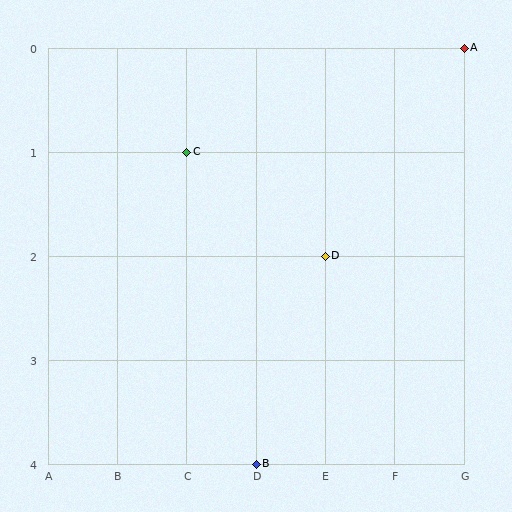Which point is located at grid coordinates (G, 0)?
Point A is at (G, 0).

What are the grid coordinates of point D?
Point D is at grid coordinates (E, 2).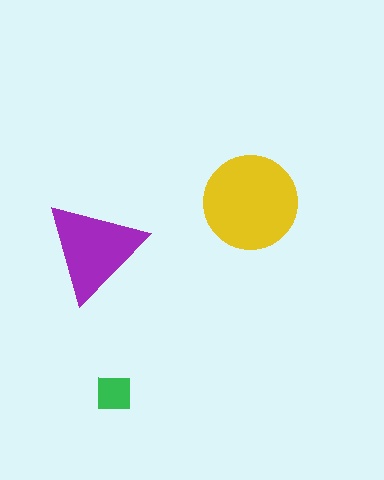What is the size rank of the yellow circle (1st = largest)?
1st.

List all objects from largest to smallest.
The yellow circle, the purple triangle, the green square.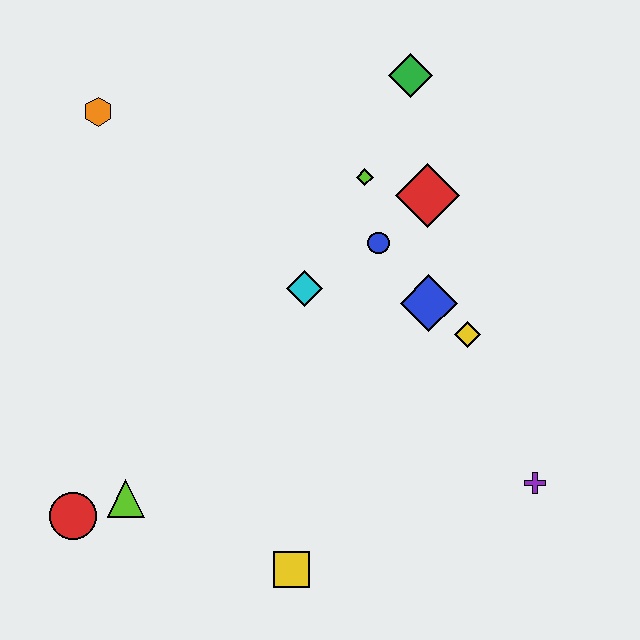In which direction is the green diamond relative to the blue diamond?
The green diamond is above the blue diamond.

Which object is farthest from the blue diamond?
The red circle is farthest from the blue diamond.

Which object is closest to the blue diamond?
The yellow diamond is closest to the blue diamond.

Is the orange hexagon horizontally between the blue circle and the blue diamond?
No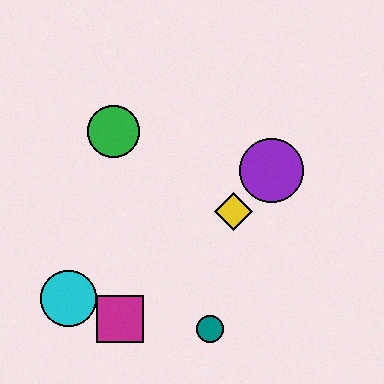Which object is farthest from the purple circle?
The cyan circle is farthest from the purple circle.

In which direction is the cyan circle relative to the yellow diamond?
The cyan circle is to the left of the yellow diamond.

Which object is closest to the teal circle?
The magenta square is closest to the teal circle.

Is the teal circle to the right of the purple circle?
No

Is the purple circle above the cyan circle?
Yes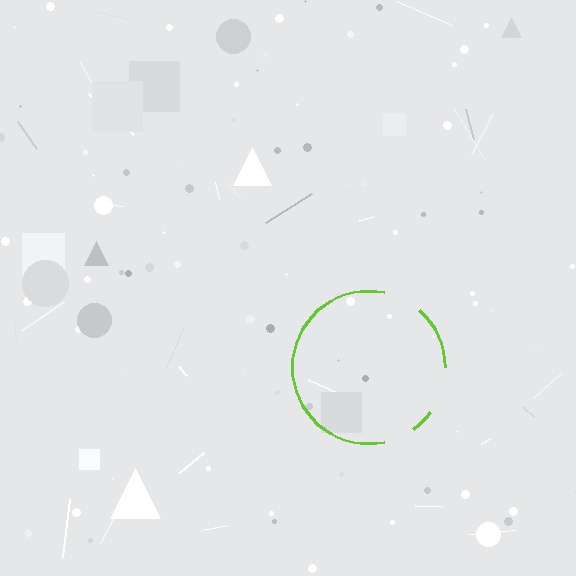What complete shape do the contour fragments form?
The contour fragments form a circle.